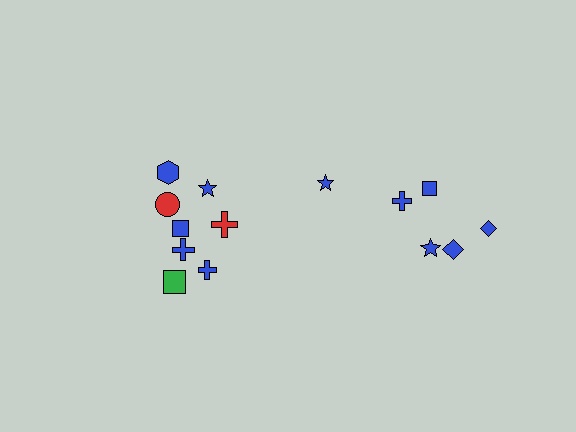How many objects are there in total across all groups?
There are 14 objects.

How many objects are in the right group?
There are 6 objects.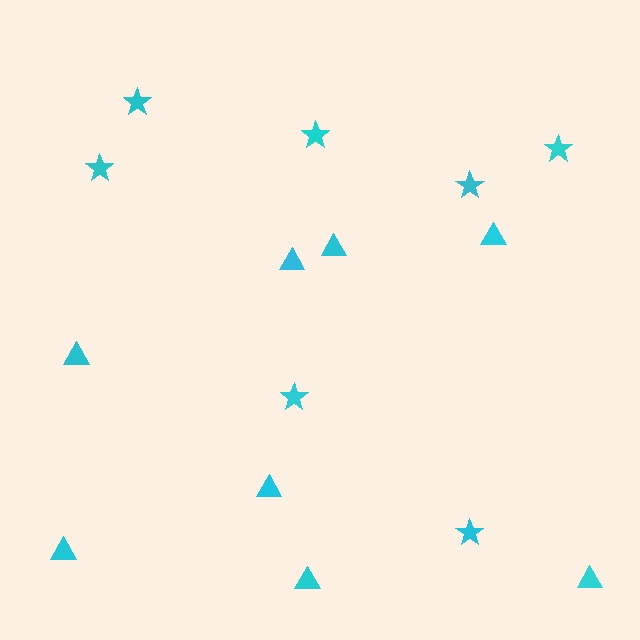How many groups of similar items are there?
There are 2 groups: one group of stars (7) and one group of triangles (8).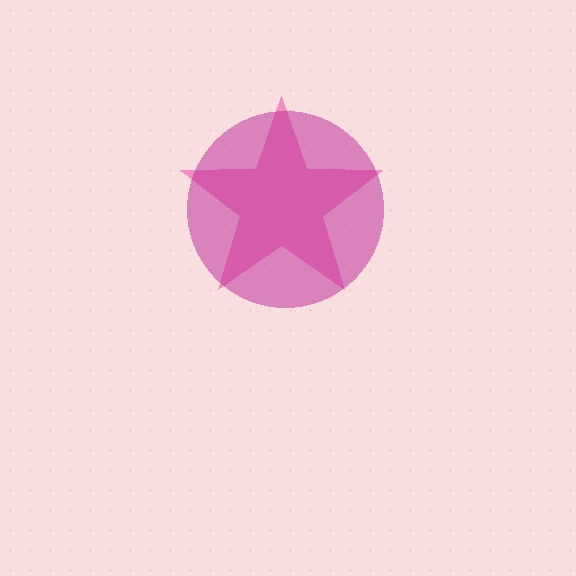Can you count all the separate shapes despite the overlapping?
Yes, there are 2 separate shapes.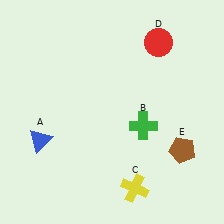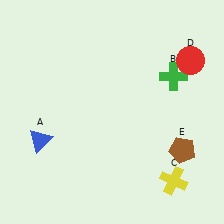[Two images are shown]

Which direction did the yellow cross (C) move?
The yellow cross (C) moved right.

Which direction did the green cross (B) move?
The green cross (B) moved up.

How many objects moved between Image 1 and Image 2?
3 objects moved between the two images.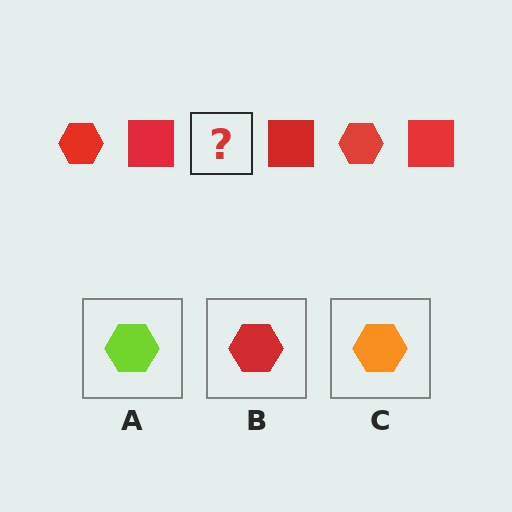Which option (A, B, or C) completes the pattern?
B.